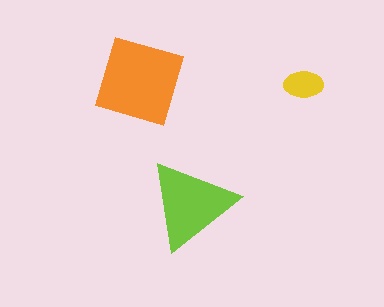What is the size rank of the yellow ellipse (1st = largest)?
3rd.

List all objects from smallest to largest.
The yellow ellipse, the lime triangle, the orange square.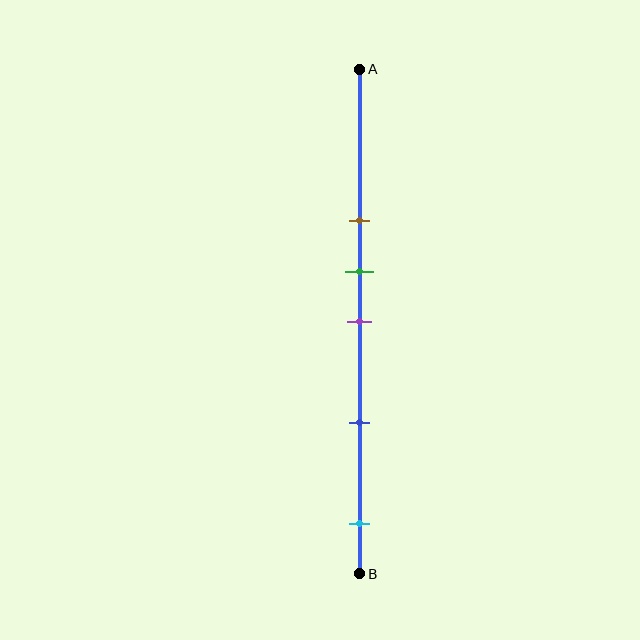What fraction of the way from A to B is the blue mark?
The blue mark is approximately 70% (0.7) of the way from A to B.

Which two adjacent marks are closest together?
The green and purple marks are the closest adjacent pair.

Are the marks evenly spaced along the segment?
No, the marks are not evenly spaced.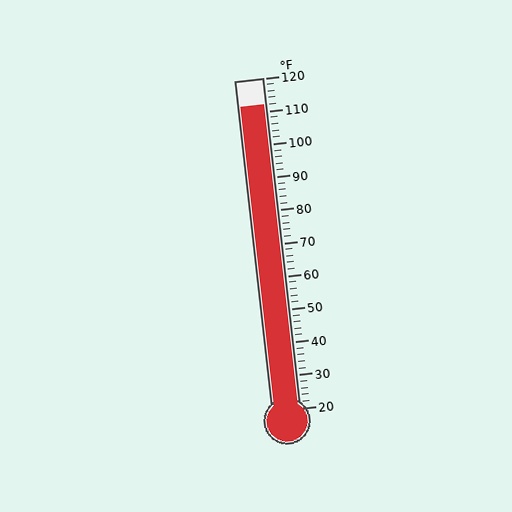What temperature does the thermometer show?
The thermometer shows approximately 112°F.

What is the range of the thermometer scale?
The thermometer scale ranges from 20°F to 120°F.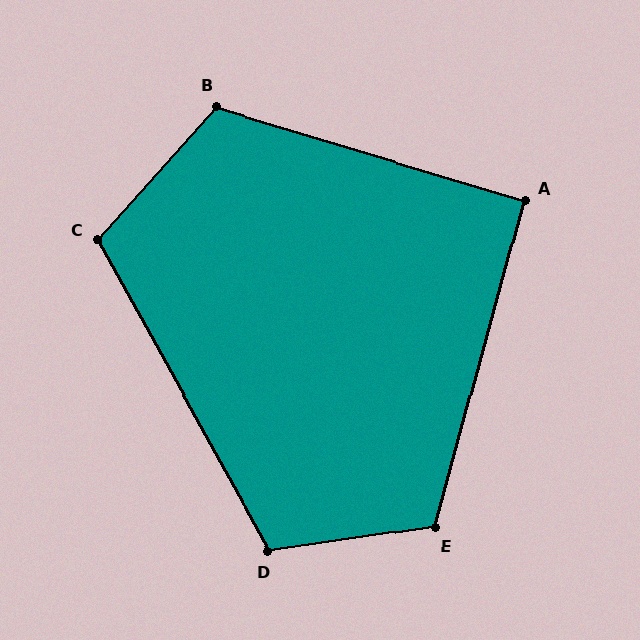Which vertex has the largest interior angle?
B, at approximately 115 degrees.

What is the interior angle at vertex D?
Approximately 110 degrees (obtuse).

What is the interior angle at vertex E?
Approximately 114 degrees (obtuse).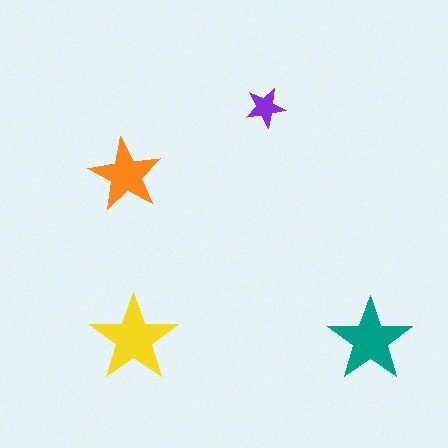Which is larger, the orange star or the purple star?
The orange one.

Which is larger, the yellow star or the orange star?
The yellow one.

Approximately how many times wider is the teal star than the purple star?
About 2 times wider.